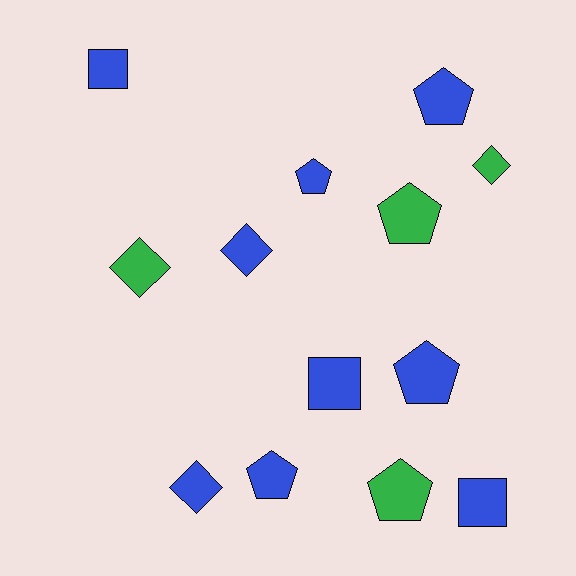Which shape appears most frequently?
Pentagon, with 6 objects.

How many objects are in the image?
There are 13 objects.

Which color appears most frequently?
Blue, with 9 objects.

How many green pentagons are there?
There are 2 green pentagons.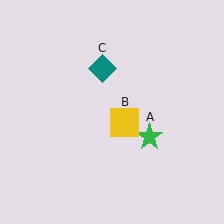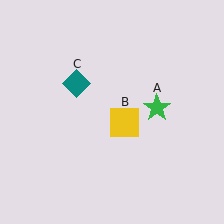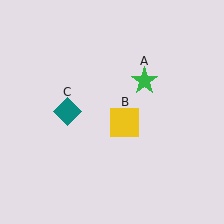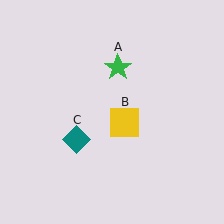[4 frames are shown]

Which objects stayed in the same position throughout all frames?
Yellow square (object B) remained stationary.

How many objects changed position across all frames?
2 objects changed position: green star (object A), teal diamond (object C).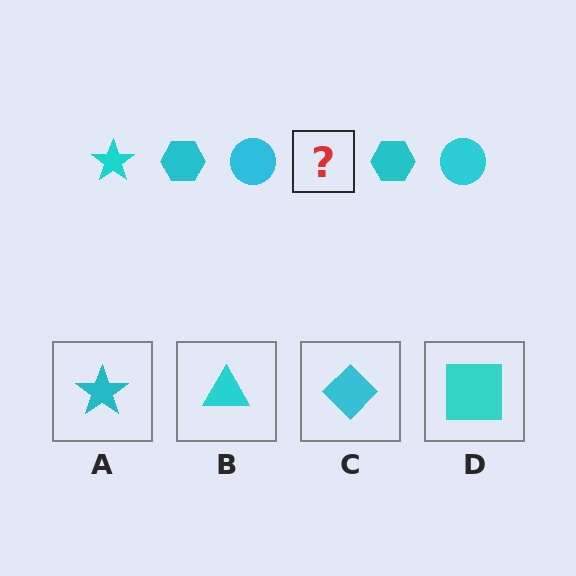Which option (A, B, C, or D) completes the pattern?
A.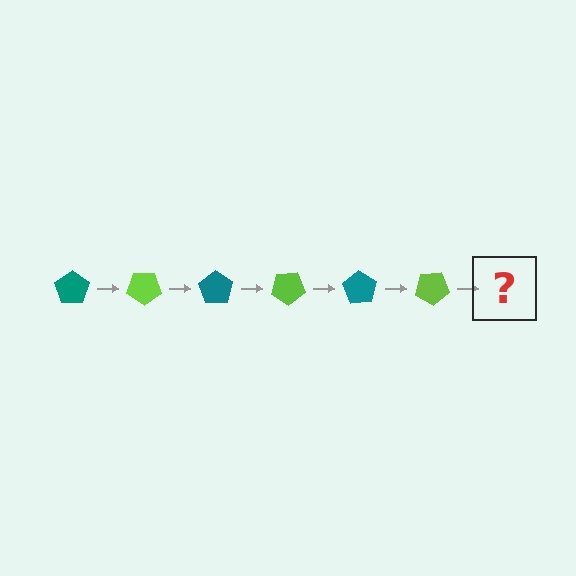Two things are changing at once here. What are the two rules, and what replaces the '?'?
The two rules are that it rotates 35 degrees each step and the color cycles through teal and lime. The '?' should be a teal pentagon, rotated 210 degrees from the start.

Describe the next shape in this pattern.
It should be a teal pentagon, rotated 210 degrees from the start.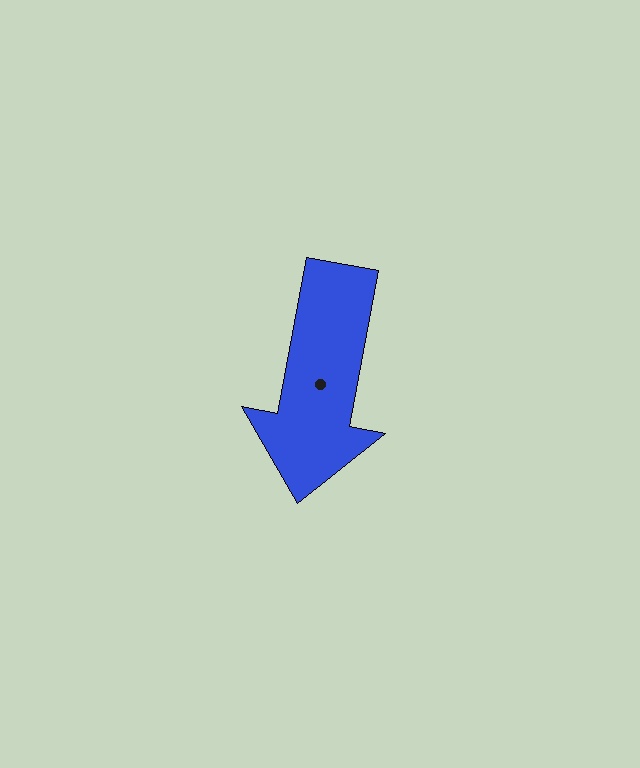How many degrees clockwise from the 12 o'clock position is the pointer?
Approximately 190 degrees.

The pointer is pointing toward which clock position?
Roughly 6 o'clock.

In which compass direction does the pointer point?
South.